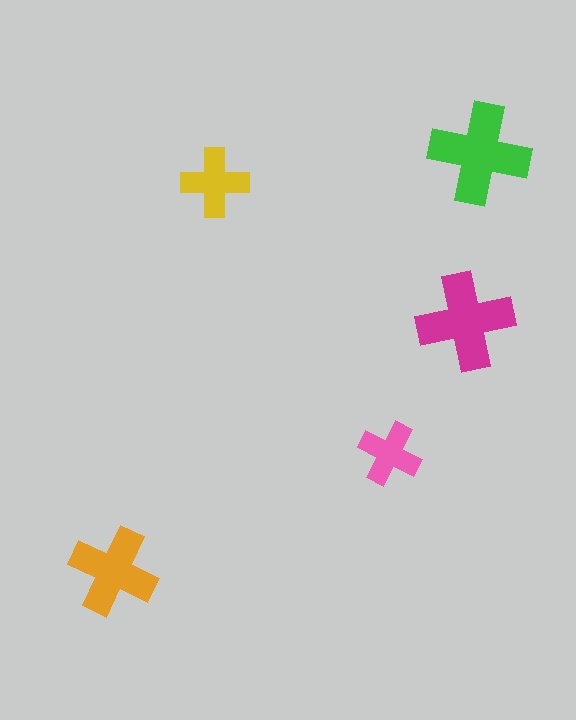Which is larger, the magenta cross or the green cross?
The green one.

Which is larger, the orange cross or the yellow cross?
The orange one.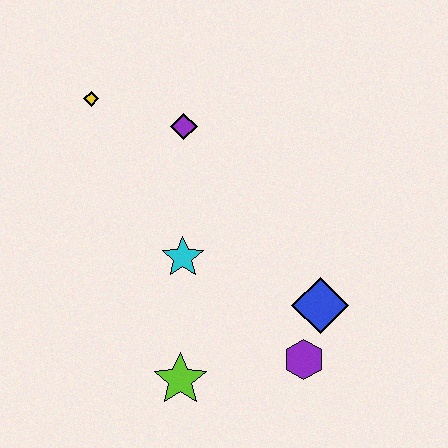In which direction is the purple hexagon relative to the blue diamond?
The purple hexagon is below the blue diamond.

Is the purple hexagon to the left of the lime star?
No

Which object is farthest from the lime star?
The yellow diamond is farthest from the lime star.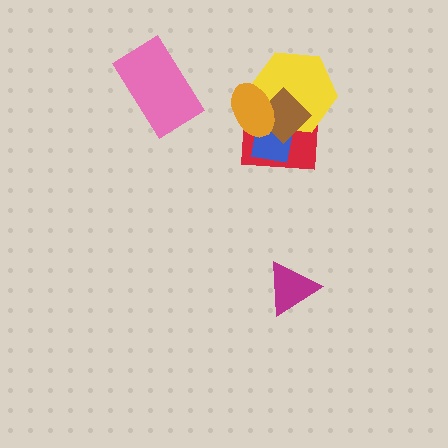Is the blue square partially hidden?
Yes, it is partially covered by another shape.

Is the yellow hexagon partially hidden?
Yes, it is partially covered by another shape.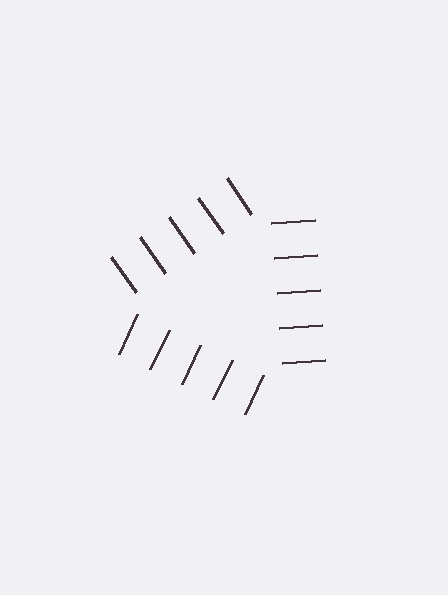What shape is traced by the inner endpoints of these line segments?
An illusory triangle — the line segments terminate on its edges but no continuous stroke is drawn.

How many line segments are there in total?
15 — 5 along each of the 3 edges.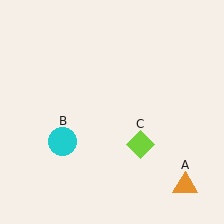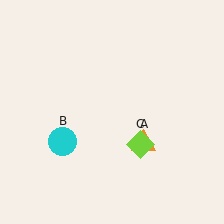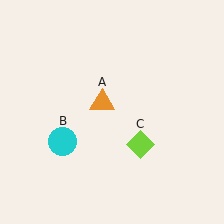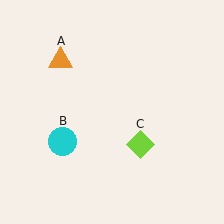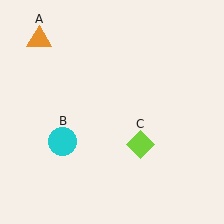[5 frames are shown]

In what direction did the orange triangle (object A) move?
The orange triangle (object A) moved up and to the left.